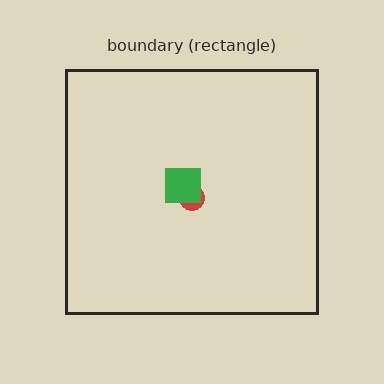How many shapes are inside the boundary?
2 inside, 0 outside.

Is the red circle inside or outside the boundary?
Inside.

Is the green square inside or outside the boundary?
Inside.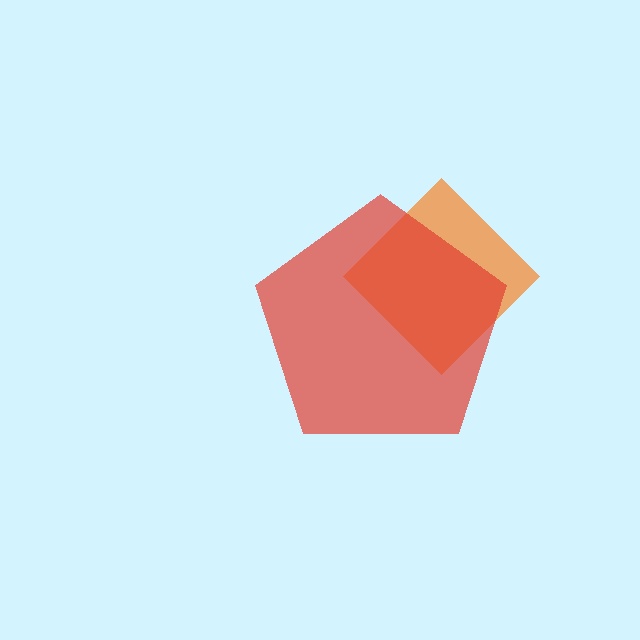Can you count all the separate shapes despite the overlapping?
Yes, there are 2 separate shapes.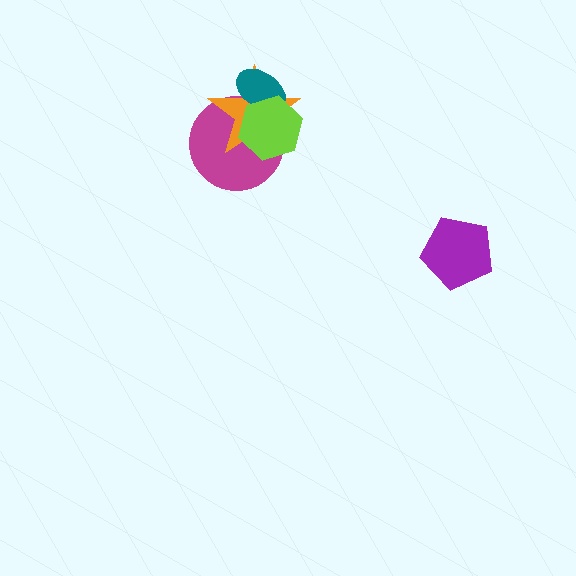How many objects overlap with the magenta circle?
3 objects overlap with the magenta circle.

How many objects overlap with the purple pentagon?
0 objects overlap with the purple pentagon.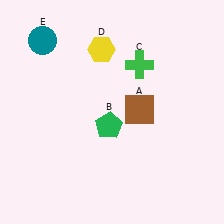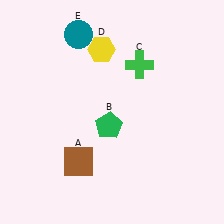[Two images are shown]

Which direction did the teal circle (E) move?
The teal circle (E) moved right.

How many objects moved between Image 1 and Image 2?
2 objects moved between the two images.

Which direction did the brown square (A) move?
The brown square (A) moved left.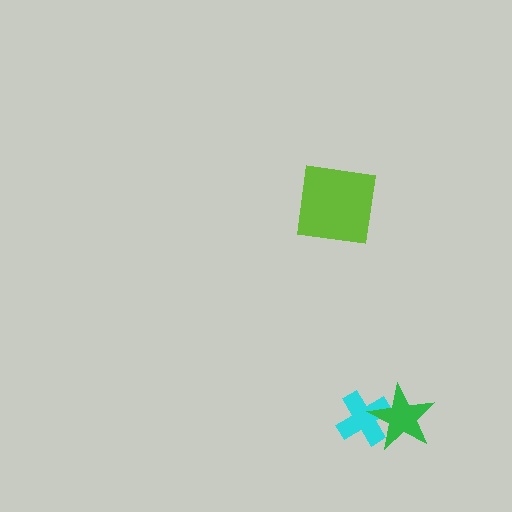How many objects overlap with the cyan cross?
1 object overlaps with the cyan cross.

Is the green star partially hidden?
No, no other shape covers it.